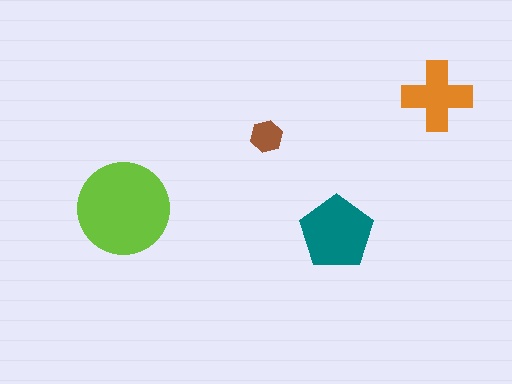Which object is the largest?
The lime circle.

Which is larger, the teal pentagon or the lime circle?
The lime circle.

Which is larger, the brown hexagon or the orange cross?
The orange cross.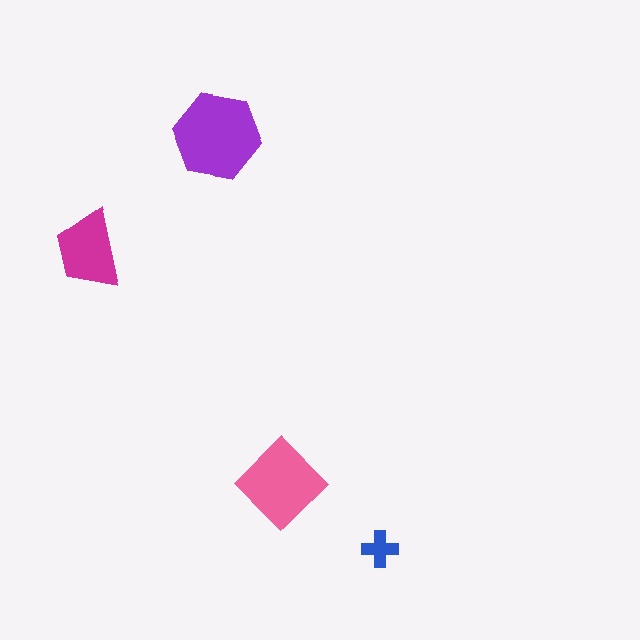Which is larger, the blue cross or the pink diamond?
The pink diamond.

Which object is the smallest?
The blue cross.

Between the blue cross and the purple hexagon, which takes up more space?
The purple hexagon.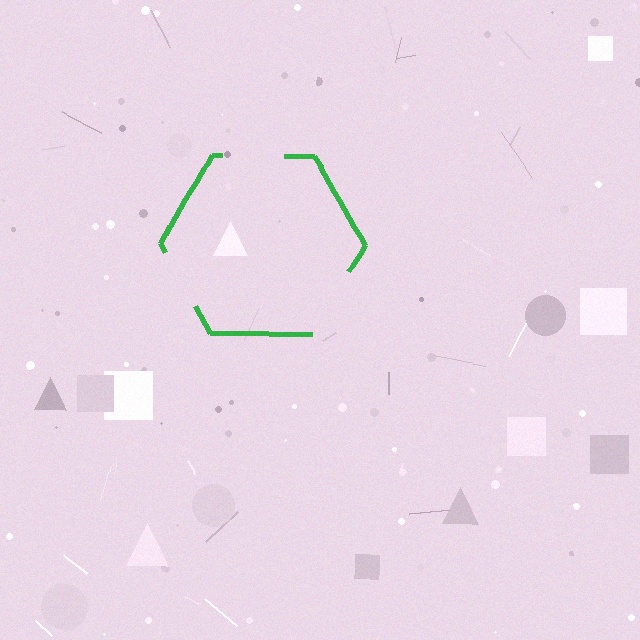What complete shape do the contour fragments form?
The contour fragments form a hexagon.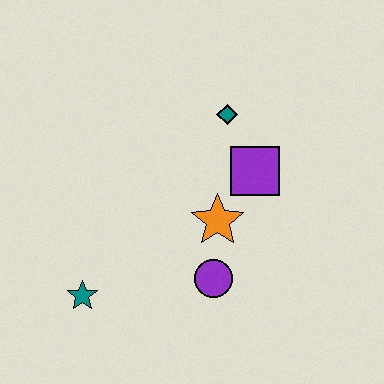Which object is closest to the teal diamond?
The purple square is closest to the teal diamond.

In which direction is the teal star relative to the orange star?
The teal star is to the left of the orange star.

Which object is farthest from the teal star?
The teal diamond is farthest from the teal star.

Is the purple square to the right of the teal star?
Yes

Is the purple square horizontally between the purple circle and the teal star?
No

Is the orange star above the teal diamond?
No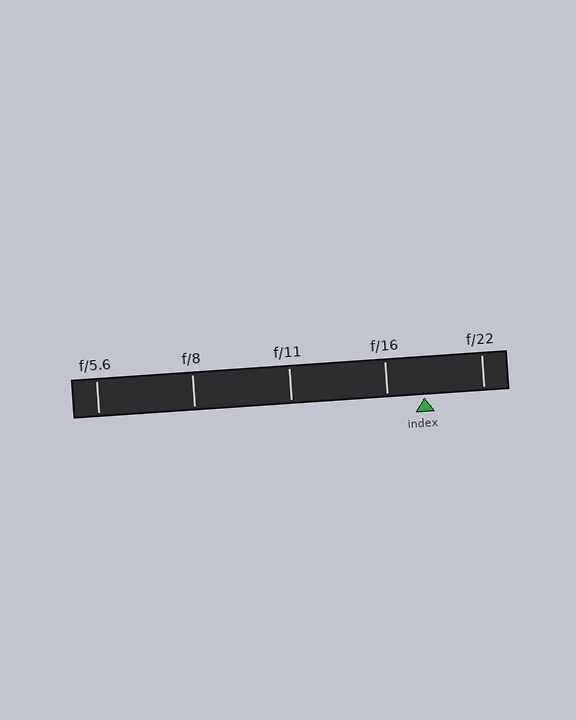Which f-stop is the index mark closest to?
The index mark is closest to f/16.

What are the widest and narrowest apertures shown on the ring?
The widest aperture shown is f/5.6 and the narrowest is f/22.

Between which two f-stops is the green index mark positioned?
The index mark is between f/16 and f/22.